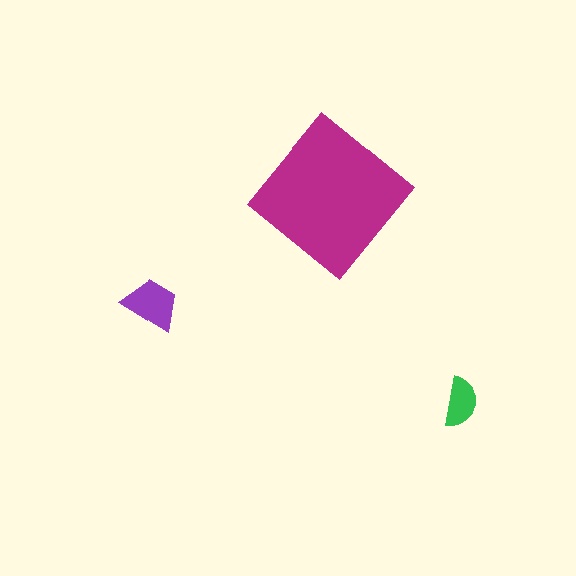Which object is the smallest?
The green semicircle.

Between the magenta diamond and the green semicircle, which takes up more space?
The magenta diamond.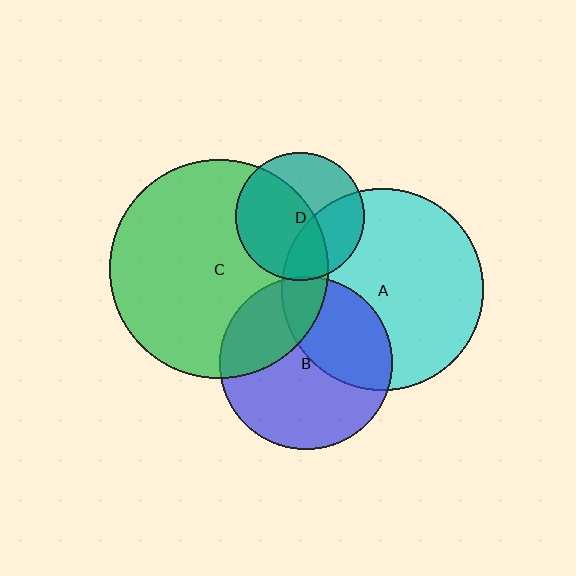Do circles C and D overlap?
Yes.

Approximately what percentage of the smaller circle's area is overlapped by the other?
Approximately 55%.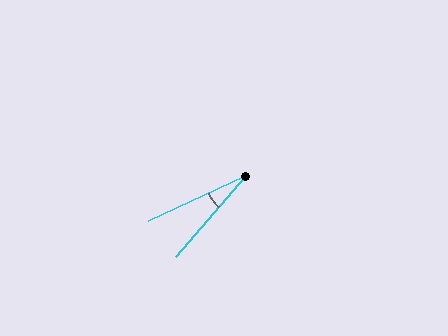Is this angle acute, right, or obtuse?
It is acute.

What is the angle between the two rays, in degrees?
Approximately 25 degrees.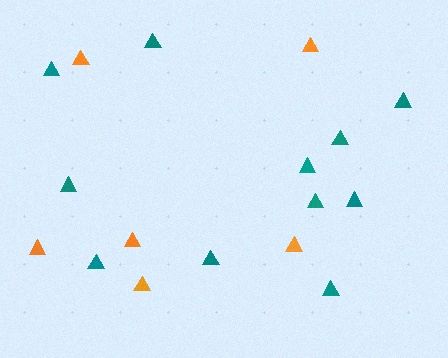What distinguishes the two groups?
There are 2 groups: one group of orange triangles (6) and one group of teal triangles (11).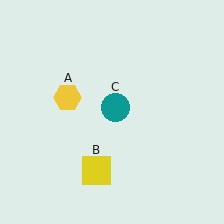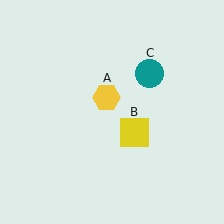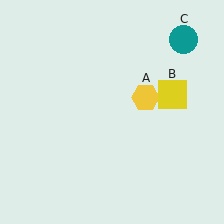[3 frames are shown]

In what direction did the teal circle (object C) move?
The teal circle (object C) moved up and to the right.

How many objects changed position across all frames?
3 objects changed position: yellow hexagon (object A), yellow square (object B), teal circle (object C).